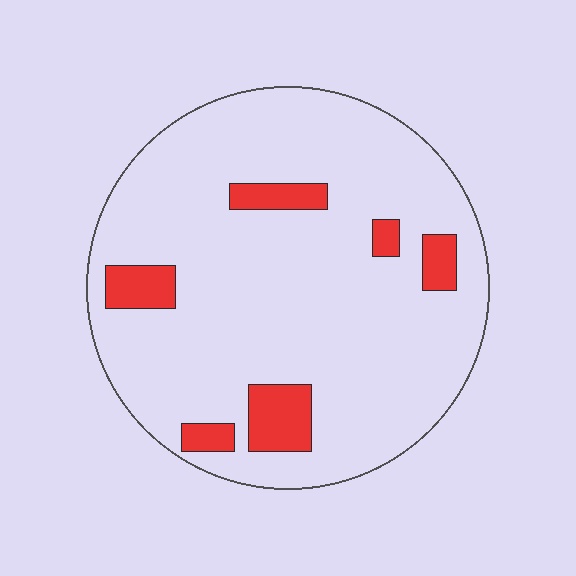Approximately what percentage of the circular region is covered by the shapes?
Approximately 10%.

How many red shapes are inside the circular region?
6.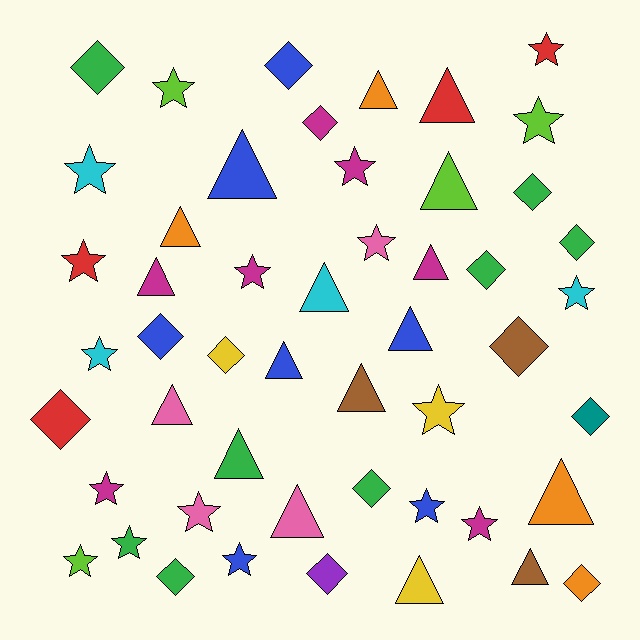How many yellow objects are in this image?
There are 3 yellow objects.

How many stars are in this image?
There are 18 stars.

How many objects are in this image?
There are 50 objects.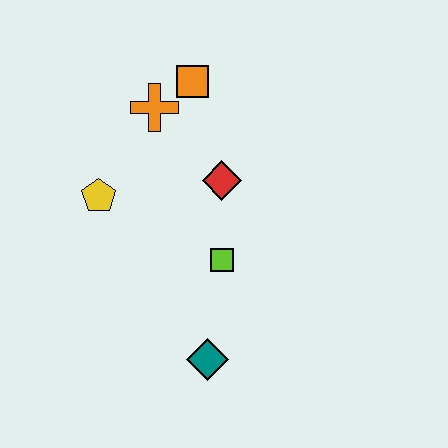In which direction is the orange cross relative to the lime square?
The orange cross is above the lime square.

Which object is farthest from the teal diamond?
The orange square is farthest from the teal diamond.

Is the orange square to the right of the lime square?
No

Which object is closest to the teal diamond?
The lime square is closest to the teal diamond.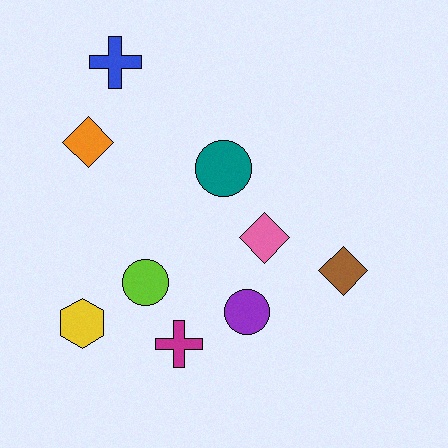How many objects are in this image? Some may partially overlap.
There are 9 objects.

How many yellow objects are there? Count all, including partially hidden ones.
There is 1 yellow object.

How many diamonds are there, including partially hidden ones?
There are 3 diamonds.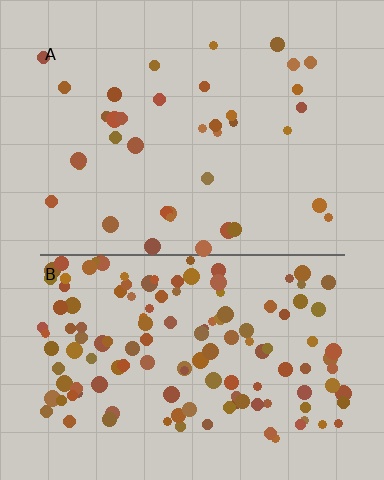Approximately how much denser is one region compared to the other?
Approximately 3.5× — region B over region A.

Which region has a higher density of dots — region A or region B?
B (the bottom).